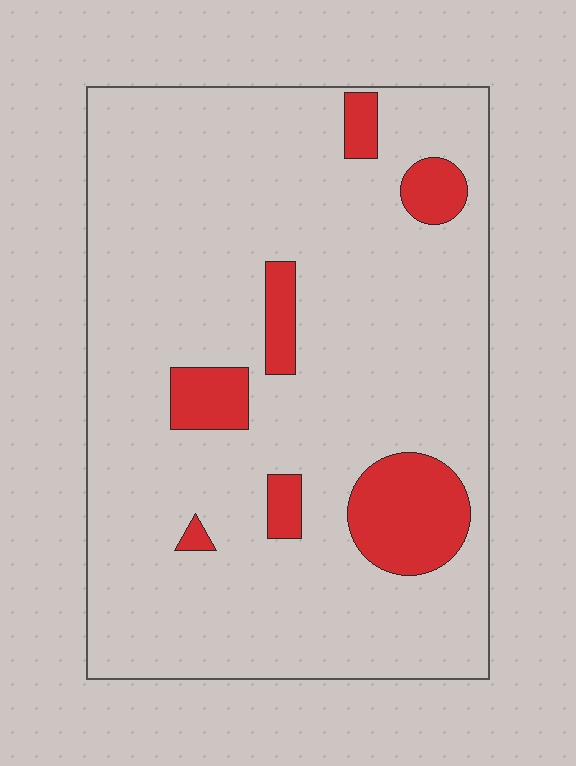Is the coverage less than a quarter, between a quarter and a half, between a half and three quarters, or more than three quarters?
Less than a quarter.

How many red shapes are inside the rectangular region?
7.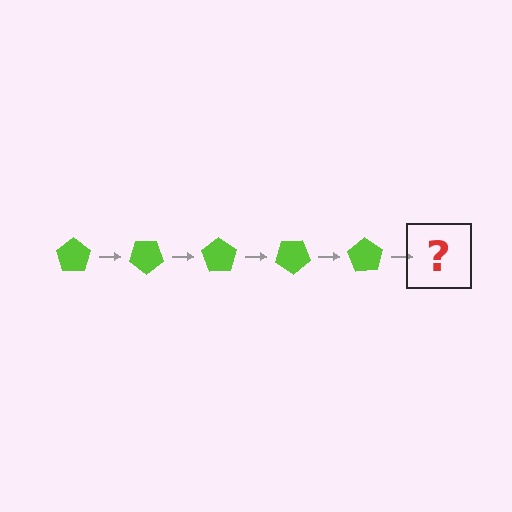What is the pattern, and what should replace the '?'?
The pattern is that the pentagon rotates 35 degrees each step. The '?' should be a lime pentagon rotated 175 degrees.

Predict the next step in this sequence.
The next step is a lime pentagon rotated 175 degrees.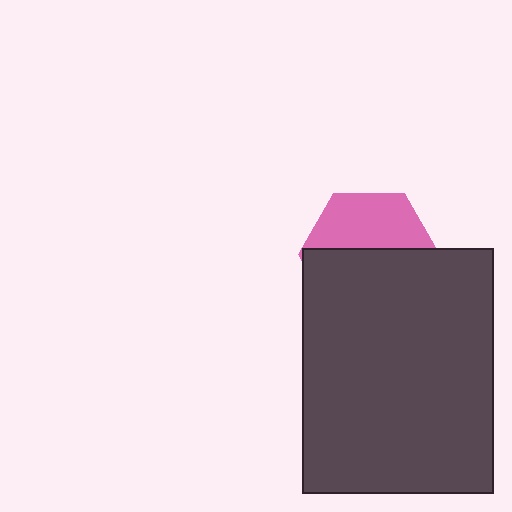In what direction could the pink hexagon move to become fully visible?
The pink hexagon could move up. That would shift it out from behind the dark gray rectangle entirely.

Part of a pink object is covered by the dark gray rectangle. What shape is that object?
It is a hexagon.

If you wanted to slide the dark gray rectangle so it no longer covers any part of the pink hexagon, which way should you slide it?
Slide it down — that is the most direct way to separate the two shapes.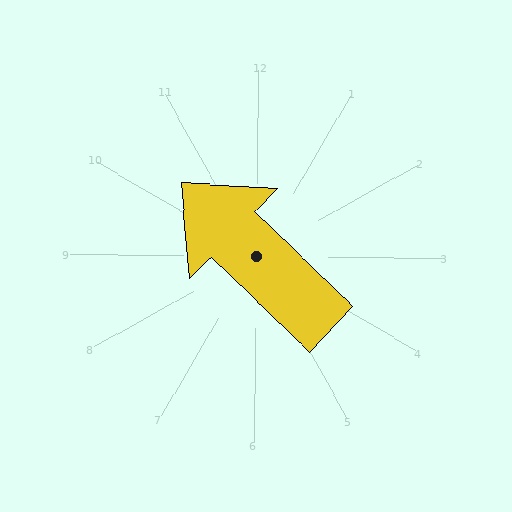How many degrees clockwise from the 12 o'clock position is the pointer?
Approximately 314 degrees.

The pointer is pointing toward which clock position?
Roughly 10 o'clock.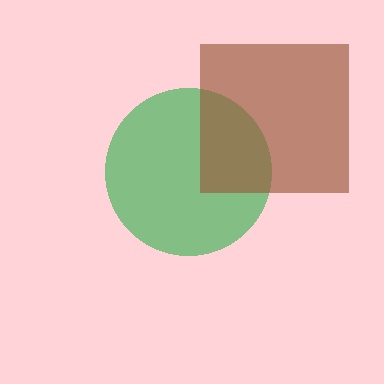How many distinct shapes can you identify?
There are 2 distinct shapes: a green circle, a brown square.